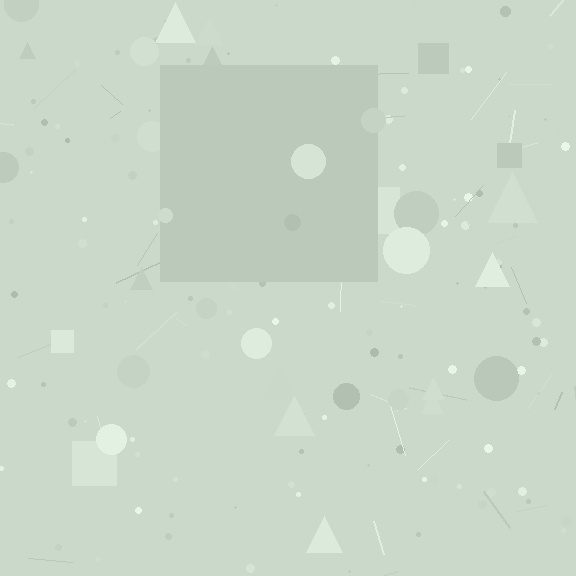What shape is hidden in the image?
A square is hidden in the image.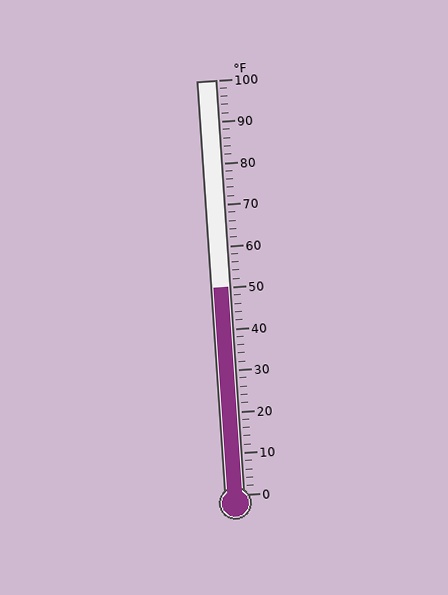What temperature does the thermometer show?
The thermometer shows approximately 50°F.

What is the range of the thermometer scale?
The thermometer scale ranges from 0°F to 100°F.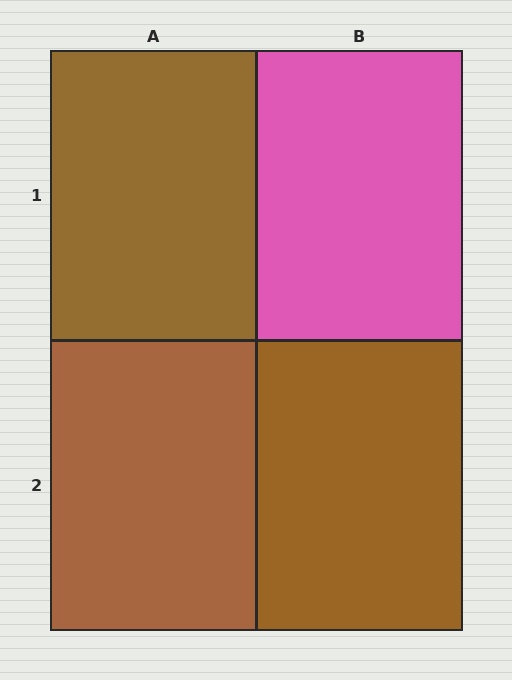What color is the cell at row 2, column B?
Brown.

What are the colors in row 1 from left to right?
Brown, pink.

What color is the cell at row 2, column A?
Brown.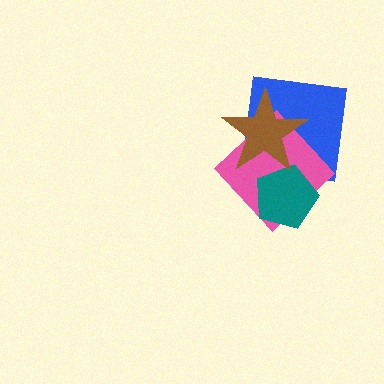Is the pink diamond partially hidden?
Yes, it is partially covered by another shape.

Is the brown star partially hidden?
No, no other shape covers it.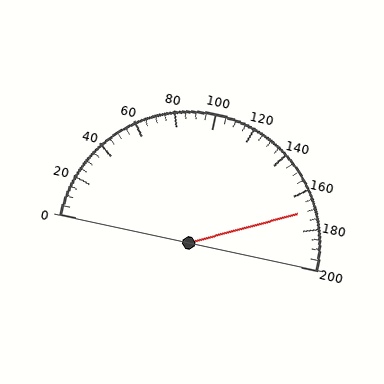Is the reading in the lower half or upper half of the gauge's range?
The reading is in the upper half of the range (0 to 200).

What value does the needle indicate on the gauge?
The needle indicates approximately 170.